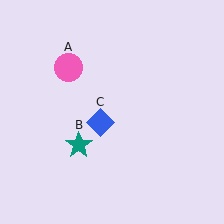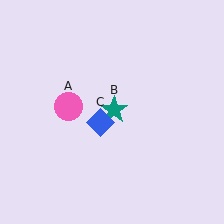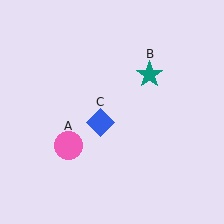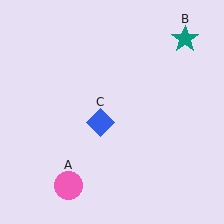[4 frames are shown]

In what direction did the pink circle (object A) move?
The pink circle (object A) moved down.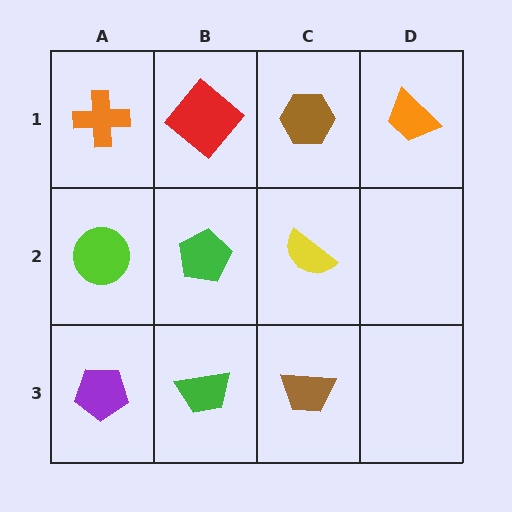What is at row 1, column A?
An orange cross.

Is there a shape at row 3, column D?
No, that cell is empty.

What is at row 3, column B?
A green trapezoid.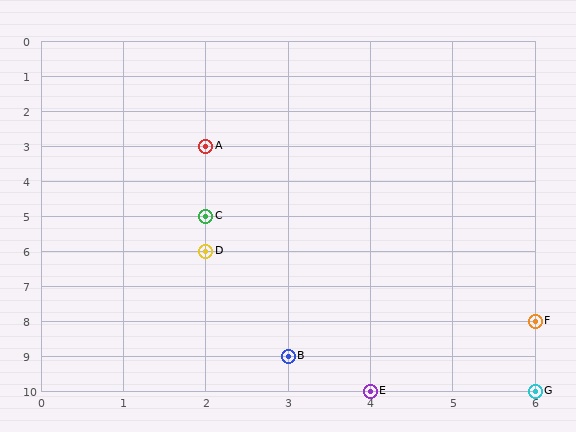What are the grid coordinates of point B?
Point B is at grid coordinates (3, 9).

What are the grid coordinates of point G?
Point G is at grid coordinates (6, 10).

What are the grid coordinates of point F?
Point F is at grid coordinates (6, 8).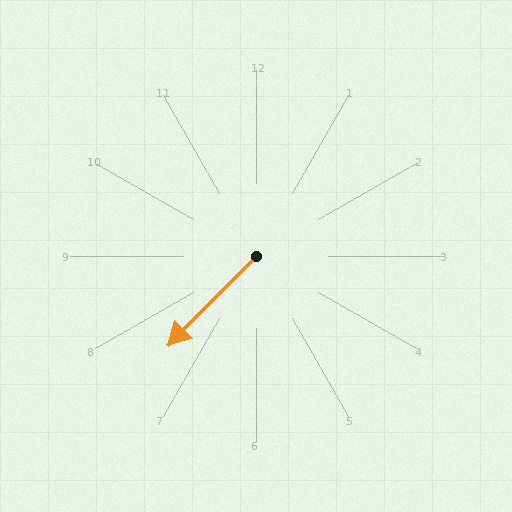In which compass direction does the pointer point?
Southwest.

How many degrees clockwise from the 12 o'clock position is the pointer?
Approximately 225 degrees.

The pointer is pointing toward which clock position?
Roughly 7 o'clock.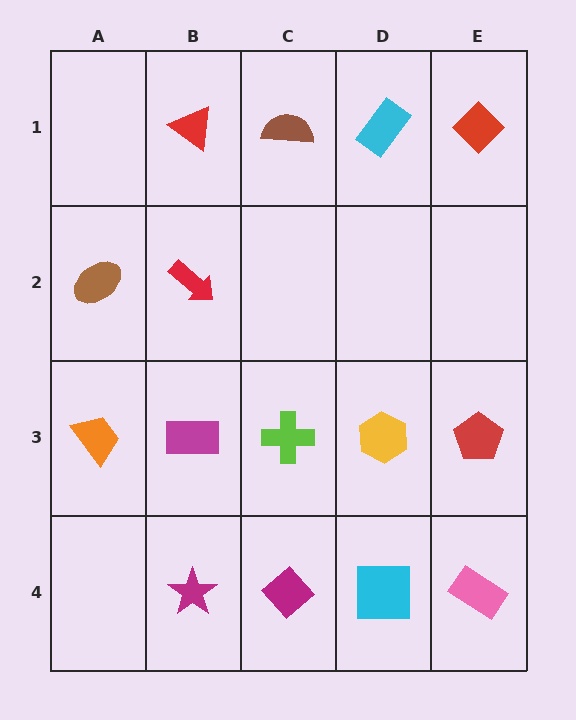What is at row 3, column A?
An orange trapezoid.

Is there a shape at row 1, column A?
No, that cell is empty.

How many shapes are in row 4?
4 shapes.